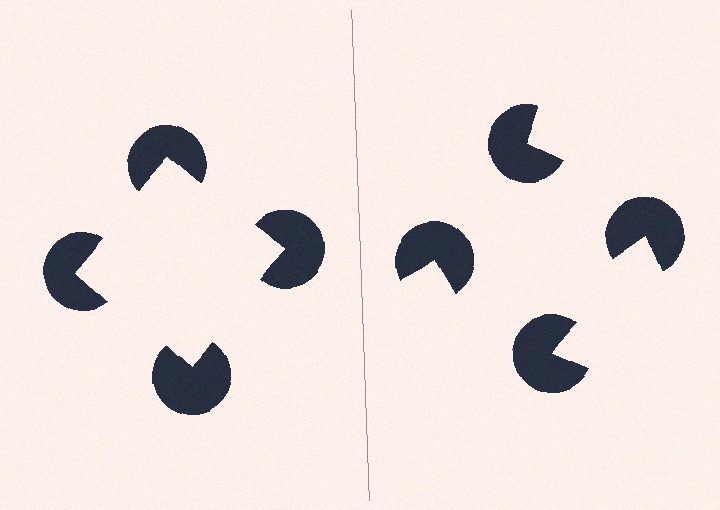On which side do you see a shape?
An illusory square appears on the left side. On the right side the wedge cuts are rotated, so no coherent shape forms.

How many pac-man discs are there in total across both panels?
8 — 4 on each side.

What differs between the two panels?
The pac-man discs are positioned identically on both sides; only the wedge orientations differ. On the left they align to a square; on the right they are misaligned.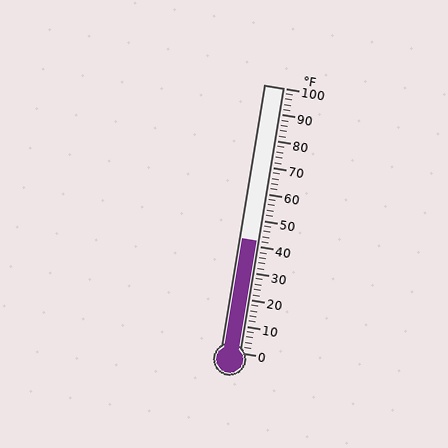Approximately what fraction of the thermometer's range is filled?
The thermometer is filled to approximately 40% of its range.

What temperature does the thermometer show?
The thermometer shows approximately 42°F.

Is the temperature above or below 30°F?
The temperature is above 30°F.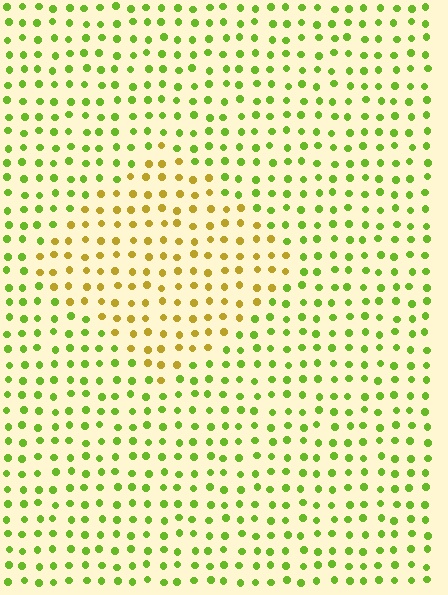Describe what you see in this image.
The image is filled with small lime elements in a uniform arrangement. A diamond-shaped region is visible where the elements are tinted to a slightly different hue, forming a subtle color boundary.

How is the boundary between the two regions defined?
The boundary is defined purely by a slight shift in hue (about 44 degrees). Spacing, size, and orientation are identical on both sides.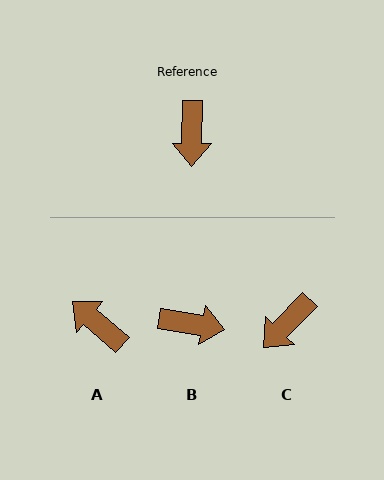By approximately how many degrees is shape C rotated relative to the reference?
Approximately 44 degrees clockwise.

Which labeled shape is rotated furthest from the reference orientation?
A, about 131 degrees away.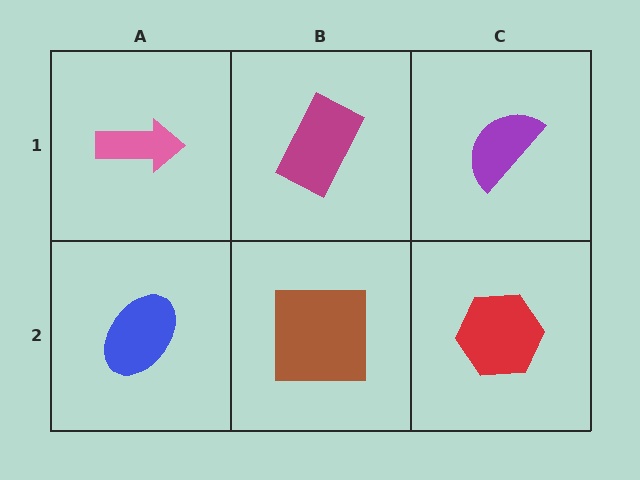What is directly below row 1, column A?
A blue ellipse.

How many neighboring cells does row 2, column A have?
2.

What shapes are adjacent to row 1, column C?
A red hexagon (row 2, column C), a magenta rectangle (row 1, column B).